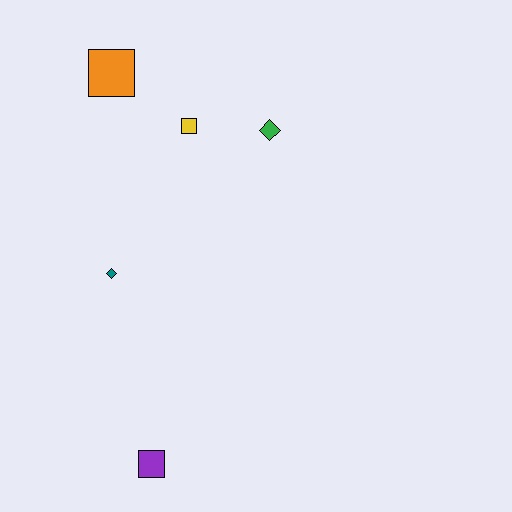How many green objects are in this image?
There is 1 green object.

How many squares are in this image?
There are 3 squares.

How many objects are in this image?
There are 5 objects.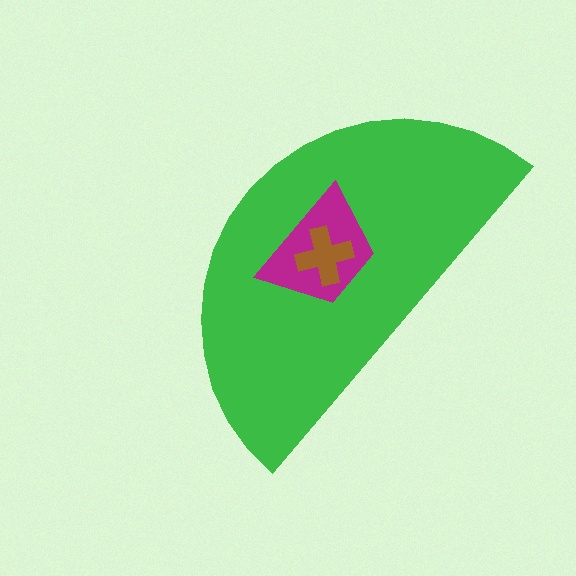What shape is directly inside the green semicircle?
The magenta trapezoid.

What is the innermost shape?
The brown cross.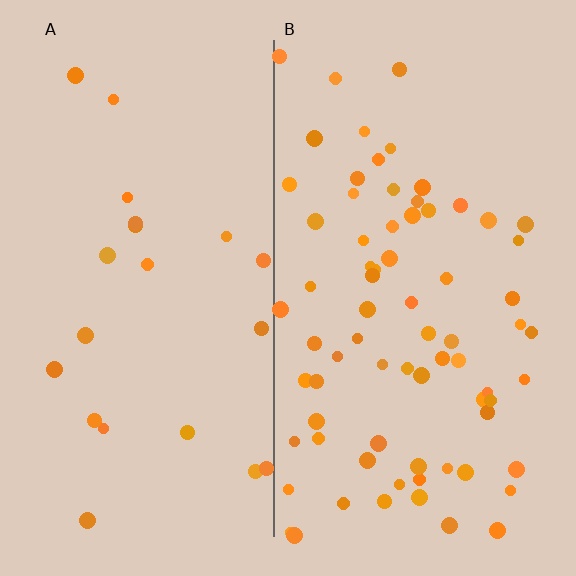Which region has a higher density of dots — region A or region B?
B (the right).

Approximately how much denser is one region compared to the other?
Approximately 3.5× — region B over region A.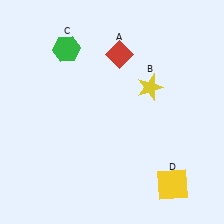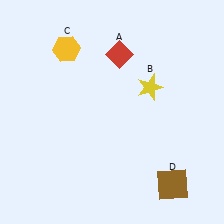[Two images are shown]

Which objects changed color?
C changed from green to yellow. D changed from yellow to brown.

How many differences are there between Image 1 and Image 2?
There are 2 differences between the two images.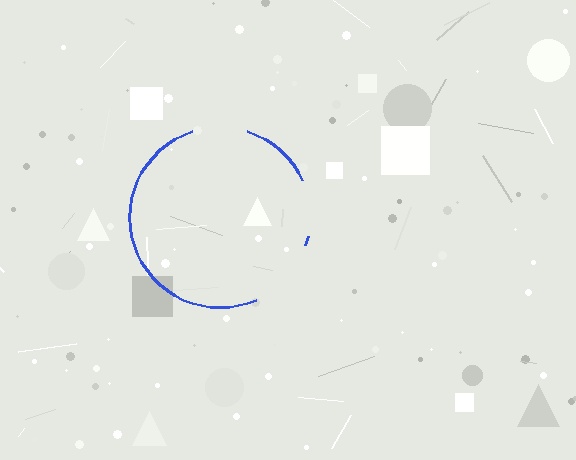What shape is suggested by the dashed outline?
The dashed outline suggests a circle.